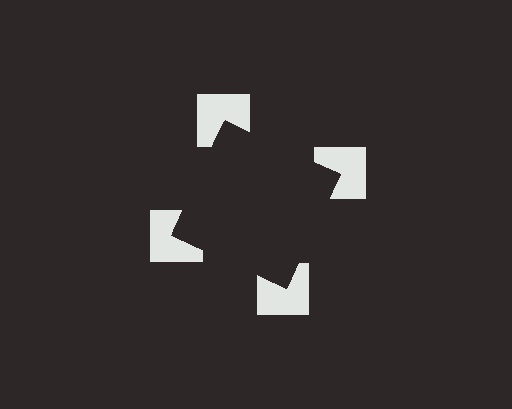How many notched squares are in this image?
There are 4 — one at each vertex of the illusory square.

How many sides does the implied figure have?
4 sides.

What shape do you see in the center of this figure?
An illusory square — its edges are inferred from the aligned wedge cuts in the notched squares, not physically drawn.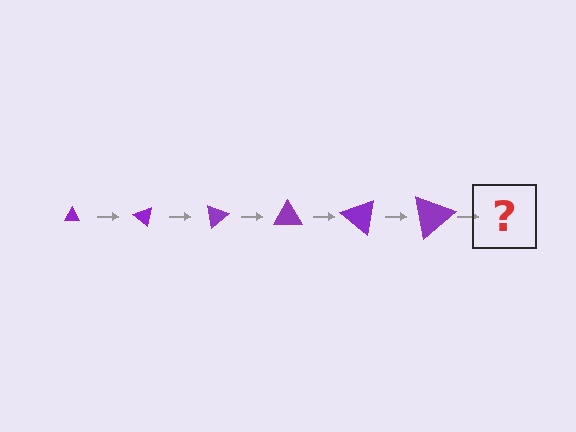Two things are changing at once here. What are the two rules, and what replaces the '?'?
The two rules are that the triangle grows larger each step and it rotates 40 degrees each step. The '?' should be a triangle, larger than the previous one and rotated 240 degrees from the start.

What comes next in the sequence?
The next element should be a triangle, larger than the previous one and rotated 240 degrees from the start.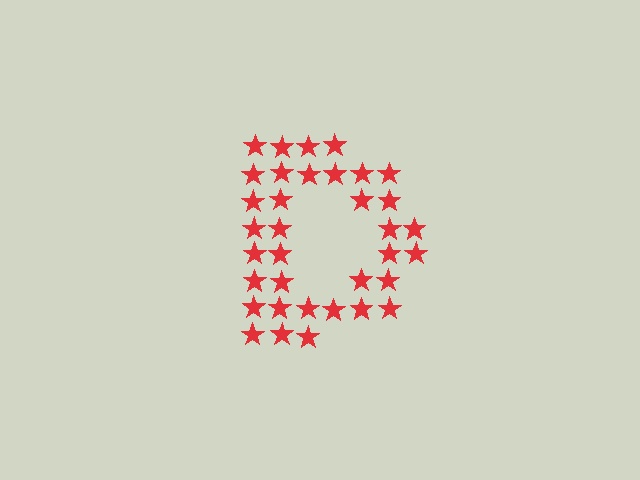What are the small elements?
The small elements are stars.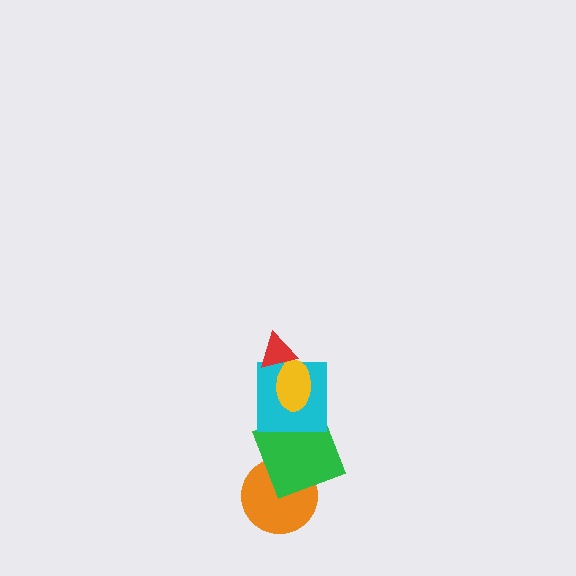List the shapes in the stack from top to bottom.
From top to bottom: the red triangle, the yellow ellipse, the cyan square, the green square, the orange circle.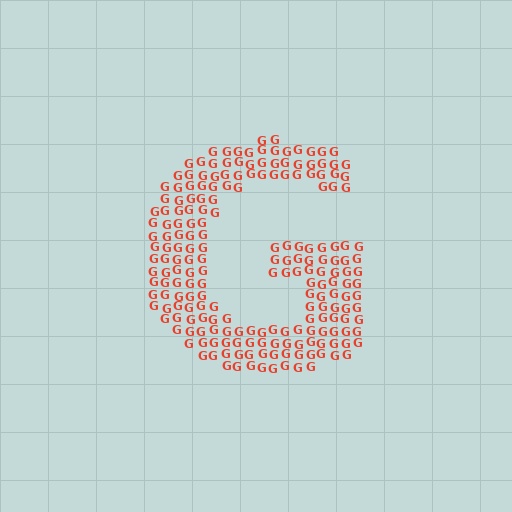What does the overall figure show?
The overall figure shows the letter G.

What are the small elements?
The small elements are letter G's.